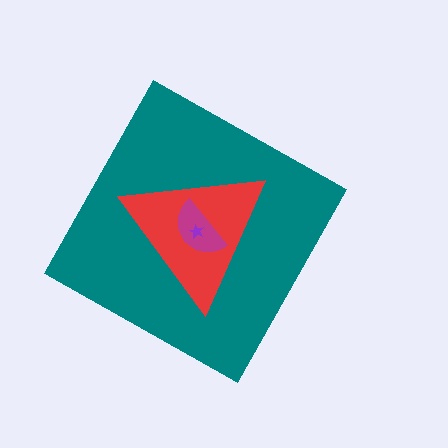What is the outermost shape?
The teal diamond.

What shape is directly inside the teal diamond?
The red triangle.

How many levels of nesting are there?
4.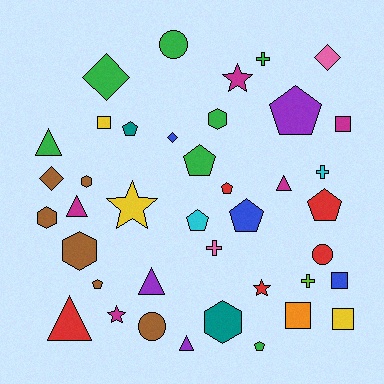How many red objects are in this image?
There are 5 red objects.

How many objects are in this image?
There are 40 objects.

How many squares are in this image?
There are 5 squares.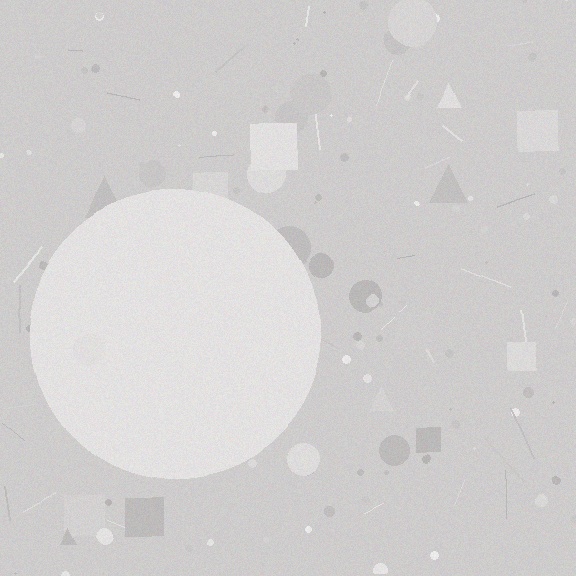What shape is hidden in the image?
A circle is hidden in the image.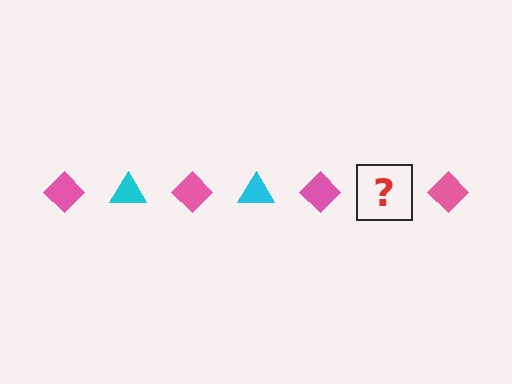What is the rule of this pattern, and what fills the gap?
The rule is that the pattern alternates between pink diamond and cyan triangle. The gap should be filled with a cyan triangle.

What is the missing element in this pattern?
The missing element is a cyan triangle.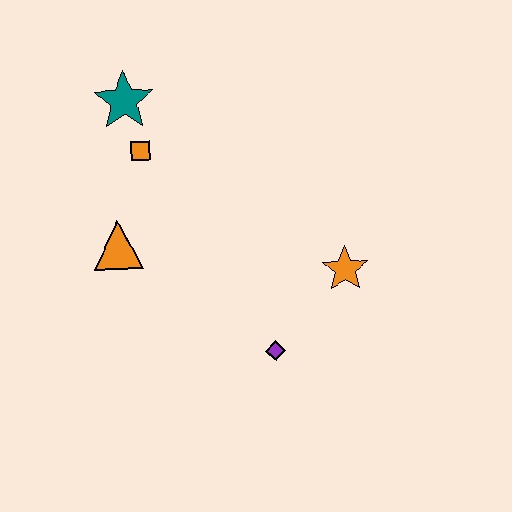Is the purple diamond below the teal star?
Yes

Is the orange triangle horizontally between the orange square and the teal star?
No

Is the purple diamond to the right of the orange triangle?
Yes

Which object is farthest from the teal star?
The purple diamond is farthest from the teal star.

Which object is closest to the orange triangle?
The orange square is closest to the orange triangle.